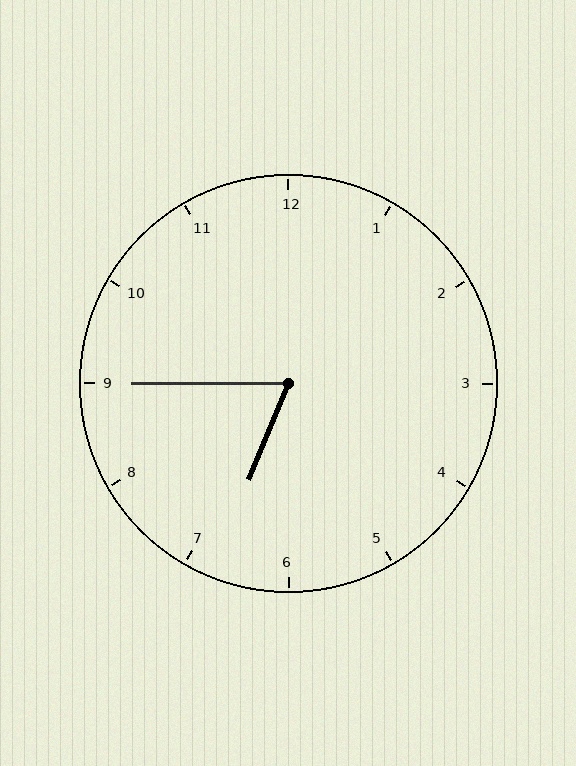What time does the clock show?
6:45.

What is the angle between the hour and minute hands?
Approximately 68 degrees.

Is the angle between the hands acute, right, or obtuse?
It is acute.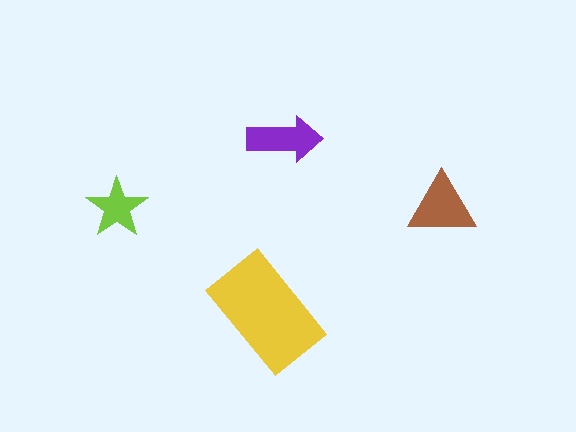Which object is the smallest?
The lime star.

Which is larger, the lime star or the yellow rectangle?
The yellow rectangle.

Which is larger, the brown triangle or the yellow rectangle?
The yellow rectangle.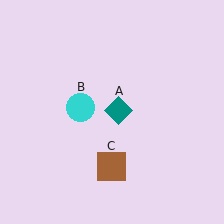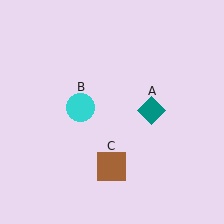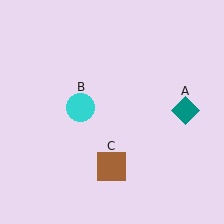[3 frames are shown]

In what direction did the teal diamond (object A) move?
The teal diamond (object A) moved right.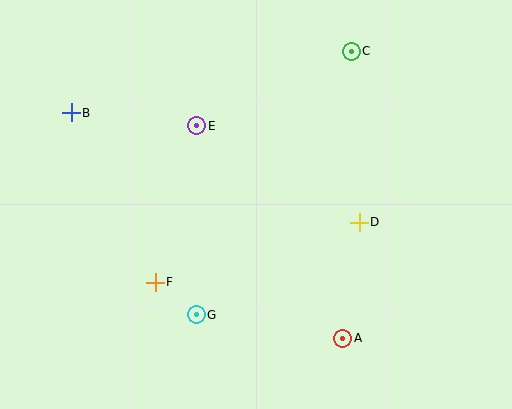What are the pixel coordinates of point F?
Point F is at (155, 283).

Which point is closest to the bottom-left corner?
Point F is closest to the bottom-left corner.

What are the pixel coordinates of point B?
Point B is at (71, 113).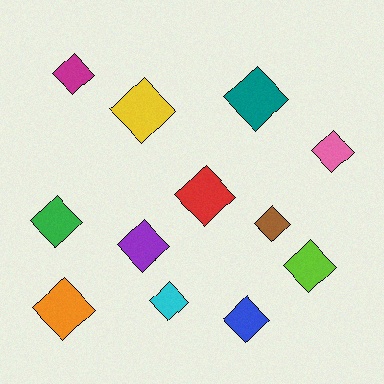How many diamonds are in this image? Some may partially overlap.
There are 12 diamonds.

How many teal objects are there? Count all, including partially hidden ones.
There is 1 teal object.